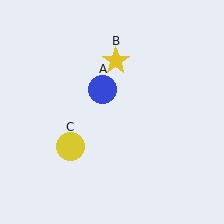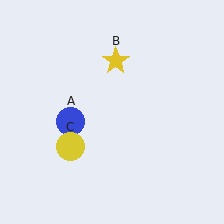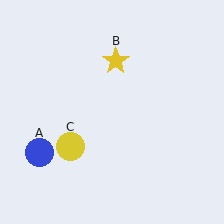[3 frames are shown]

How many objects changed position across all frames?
1 object changed position: blue circle (object A).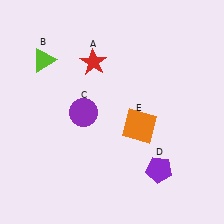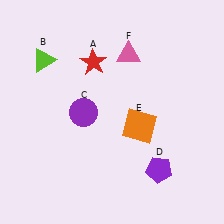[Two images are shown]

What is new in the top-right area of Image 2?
A pink triangle (F) was added in the top-right area of Image 2.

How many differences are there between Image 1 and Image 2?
There is 1 difference between the two images.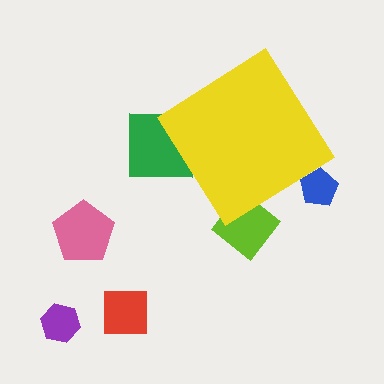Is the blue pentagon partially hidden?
Yes, the blue pentagon is partially hidden behind the yellow diamond.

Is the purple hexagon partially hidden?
No, the purple hexagon is fully visible.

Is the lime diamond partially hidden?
Yes, the lime diamond is partially hidden behind the yellow diamond.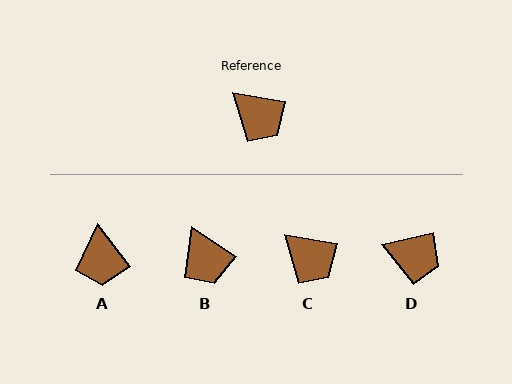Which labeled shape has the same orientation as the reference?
C.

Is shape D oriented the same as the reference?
No, it is off by about 23 degrees.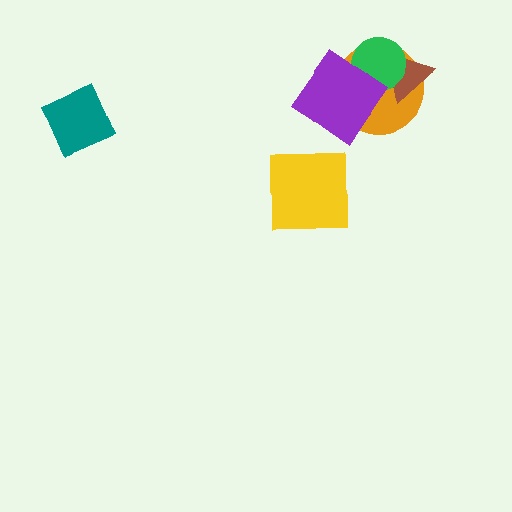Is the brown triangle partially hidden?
Yes, it is partially covered by another shape.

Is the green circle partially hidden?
Yes, it is partially covered by another shape.